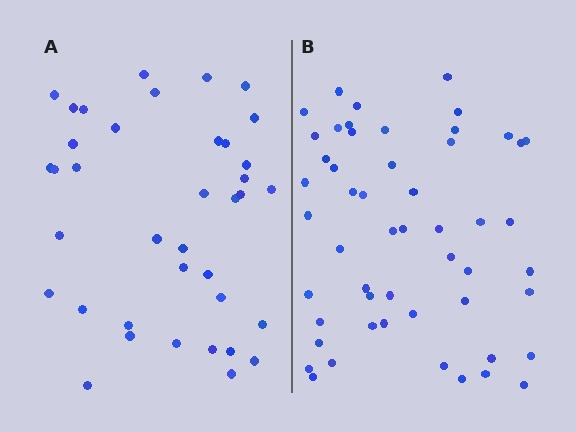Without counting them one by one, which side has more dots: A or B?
Region B (the right region) has more dots.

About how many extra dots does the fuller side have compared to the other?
Region B has approximately 15 more dots than region A.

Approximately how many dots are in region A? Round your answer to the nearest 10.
About 40 dots. (The exact count is 38, which rounds to 40.)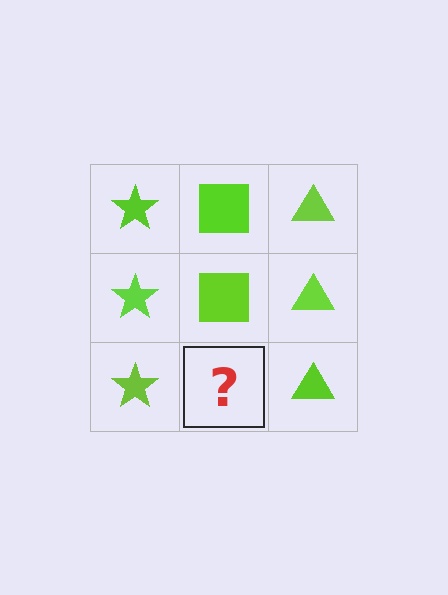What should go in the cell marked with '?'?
The missing cell should contain a lime square.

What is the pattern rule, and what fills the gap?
The rule is that each column has a consistent shape. The gap should be filled with a lime square.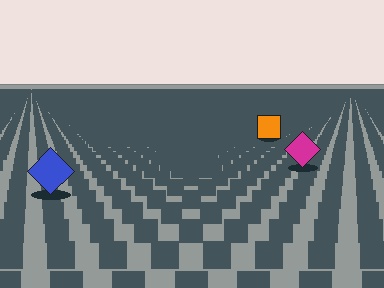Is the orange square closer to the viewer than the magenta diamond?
No. The magenta diamond is closer — you can tell from the texture gradient: the ground texture is coarser near it.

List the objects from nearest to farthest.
From nearest to farthest: the blue diamond, the magenta diamond, the orange square.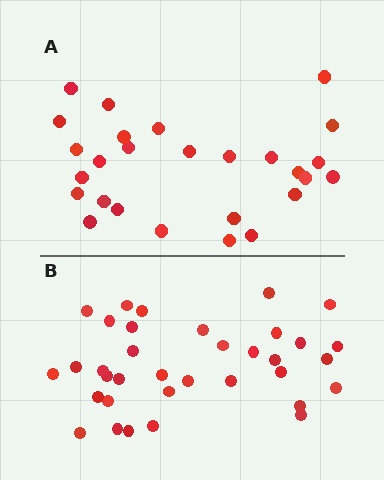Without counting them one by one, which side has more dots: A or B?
Region B (the bottom region) has more dots.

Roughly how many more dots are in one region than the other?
Region B has roughly 8 or so more dots than region A.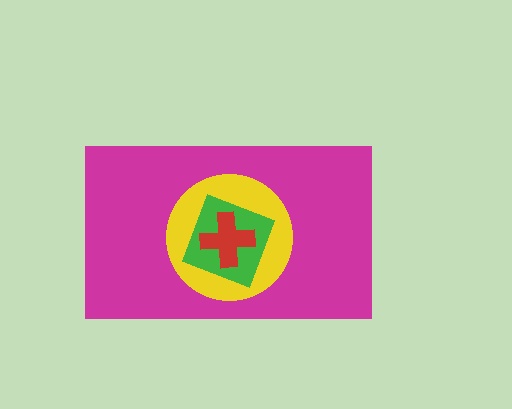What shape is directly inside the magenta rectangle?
The yellow circle.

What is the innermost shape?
The red cross.